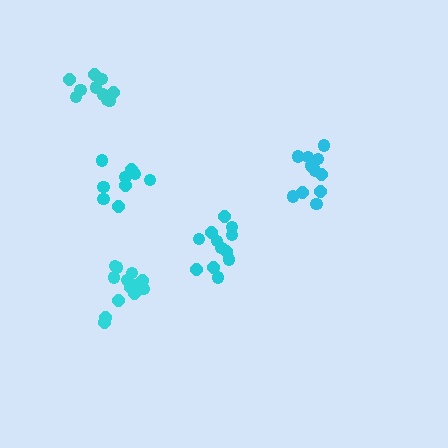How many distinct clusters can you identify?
There are 5 distinct clusters.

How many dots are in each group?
Group 1: 12 dots, Group 2: 10 dots, Group 3: 12 dots, Group 4: 13 dots, Group 5: 9 dots (56 total).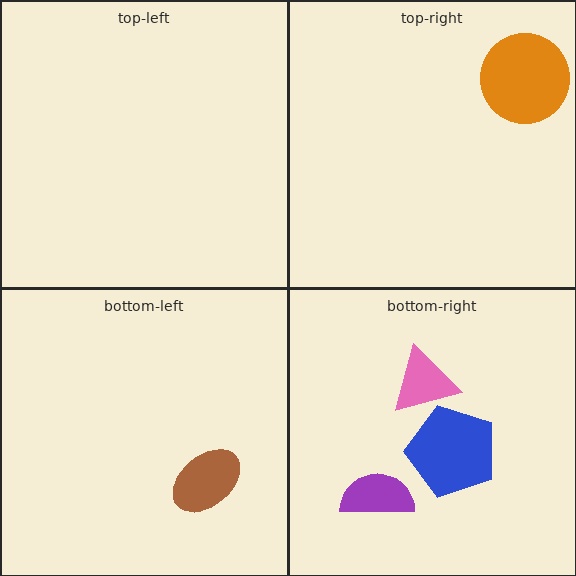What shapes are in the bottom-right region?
The pink triangle, the purple semicircle, the blue pentagon.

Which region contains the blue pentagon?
The bottom-right region.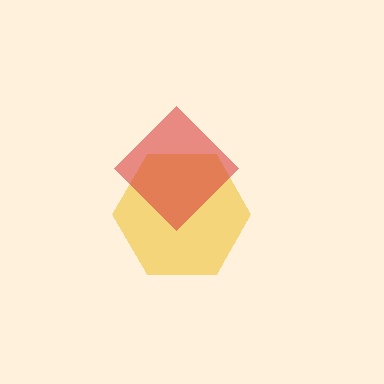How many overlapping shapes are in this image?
There are 2 overlapping shapes in the image.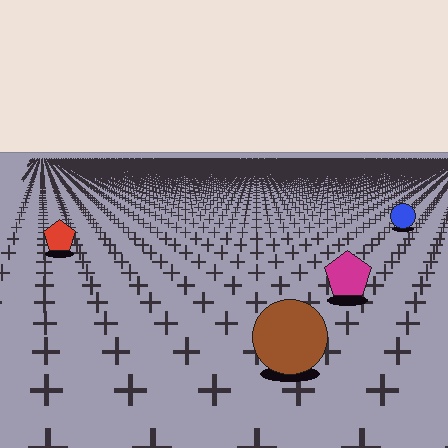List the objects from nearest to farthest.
From nearest to farthest: the brown circle, the magenta pentagon, the red pentagon, the blue circle.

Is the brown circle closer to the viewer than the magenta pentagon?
Yes. The brown circle is closer — you can tell from the texture gradient: the ground texture is coarser near it.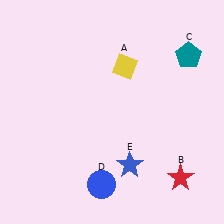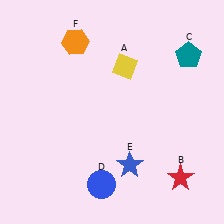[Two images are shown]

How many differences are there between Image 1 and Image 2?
There is 1 difference between the two images.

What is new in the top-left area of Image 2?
An orange hexagon (F) was added in the top-left area of Image 2.